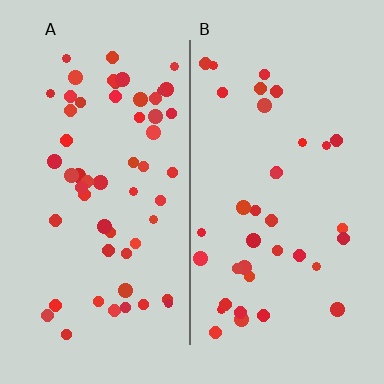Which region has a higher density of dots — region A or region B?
A (the left).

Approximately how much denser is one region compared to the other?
Approximately 1.6× — region A over region B.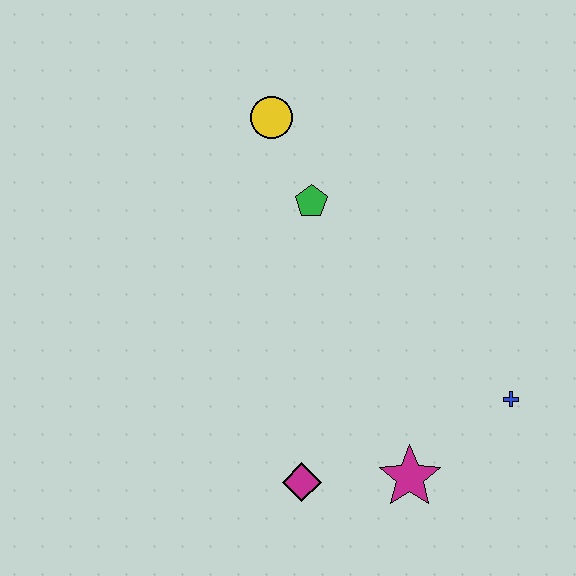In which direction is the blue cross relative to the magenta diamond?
The blue cross is to the right of the magenta diamond.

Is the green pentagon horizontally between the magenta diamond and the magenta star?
Yes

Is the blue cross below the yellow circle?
Yes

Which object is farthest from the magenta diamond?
The yellow circle is farthest from the magenta diamond.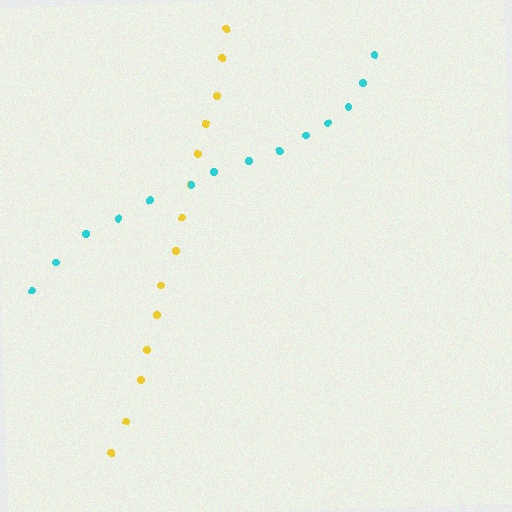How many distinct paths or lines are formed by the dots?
There are 2 distinct paths.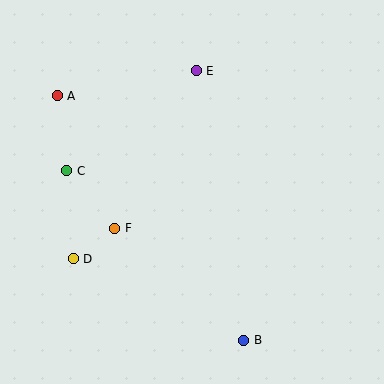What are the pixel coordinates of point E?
Point E is at (196, 71).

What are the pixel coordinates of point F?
Point F is at (115, 228).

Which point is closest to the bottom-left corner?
Point D is closest to the bottom-left corner.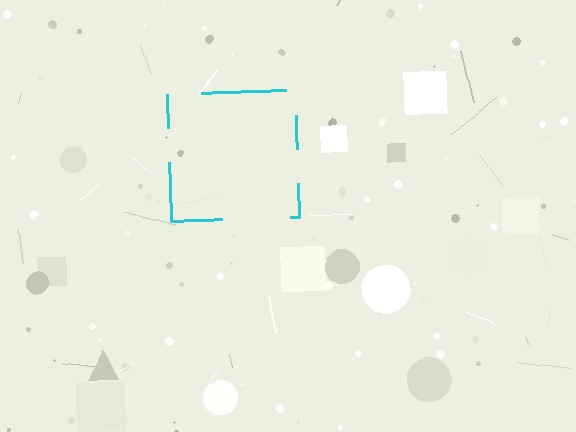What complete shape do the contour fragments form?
The contour fragments form a square.